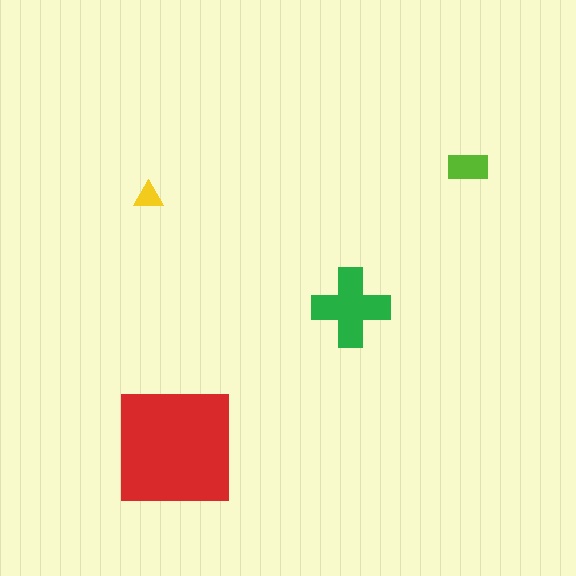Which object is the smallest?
The yellow triangle.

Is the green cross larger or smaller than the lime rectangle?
Larger.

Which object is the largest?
The red square.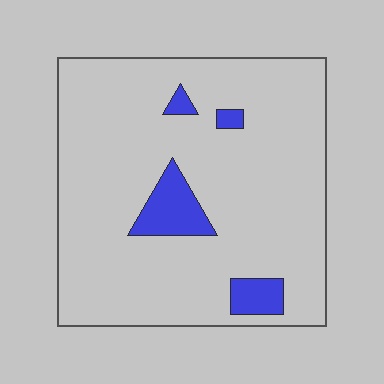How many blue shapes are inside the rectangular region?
4.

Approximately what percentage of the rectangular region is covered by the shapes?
Approximately 10%.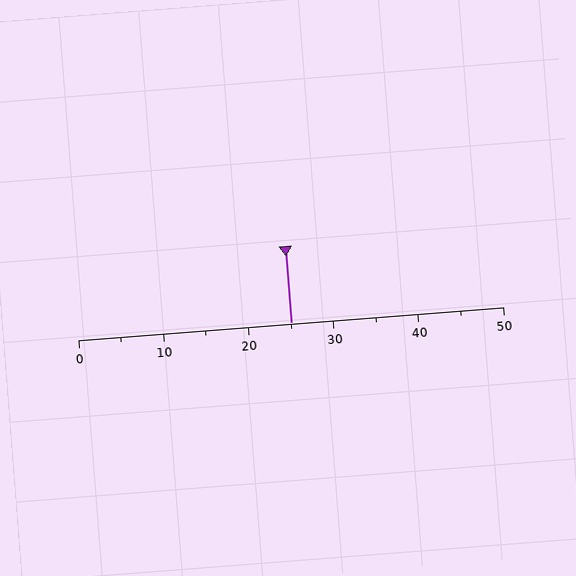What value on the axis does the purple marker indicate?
The marker indicates approximately 25.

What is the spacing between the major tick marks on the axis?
The major ticks are spaced 10 apart.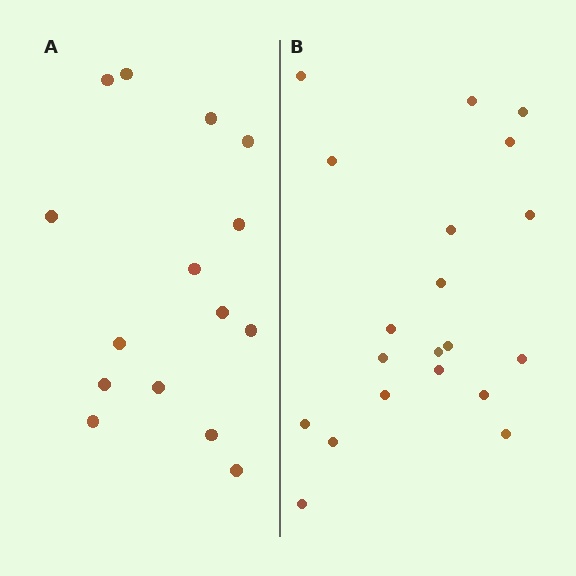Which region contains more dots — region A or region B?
Region B (the right region) has more dots.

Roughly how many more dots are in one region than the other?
Region B has about 5 more dots than region A.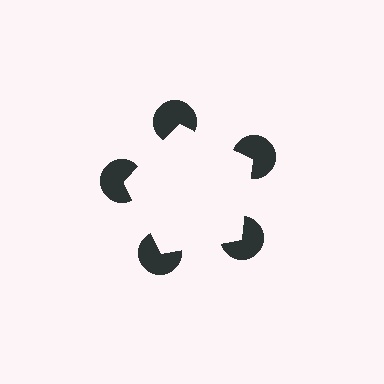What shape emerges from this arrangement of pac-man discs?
An illusory pentagon — its edges are inferred from the aligned wedge cuts in the pac-man discs, not physically drawn.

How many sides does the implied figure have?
5 sides.